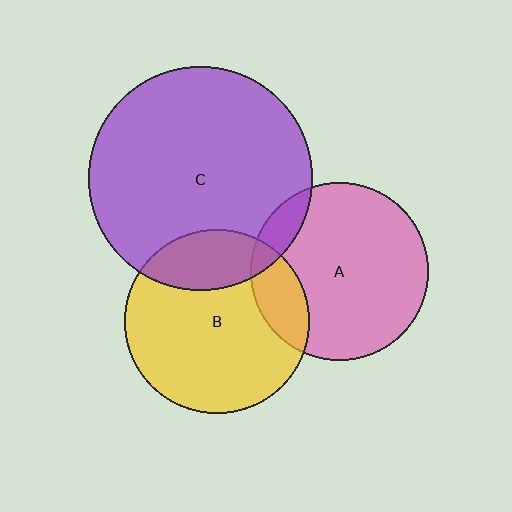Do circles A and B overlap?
Yes.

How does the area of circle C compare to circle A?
Approximately 1.6 times.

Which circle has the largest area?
Circle C (purple).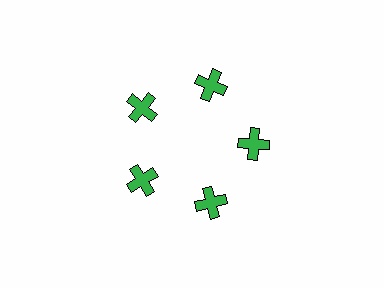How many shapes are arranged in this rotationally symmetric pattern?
There are 5 shapes, arranged in 5 groups of 1.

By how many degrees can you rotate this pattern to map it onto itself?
The pattern maps onto itself every 72 degrees of rotation.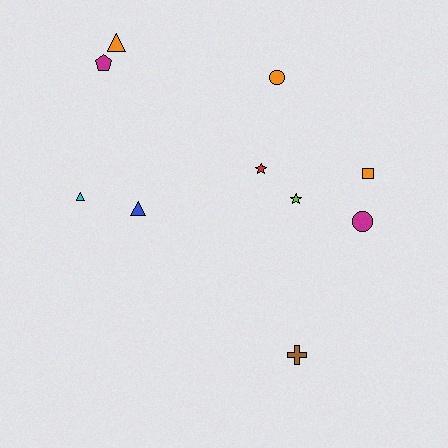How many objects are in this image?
There are 10 objects.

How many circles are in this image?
There are 2 circles.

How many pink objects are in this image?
There are no pink objects.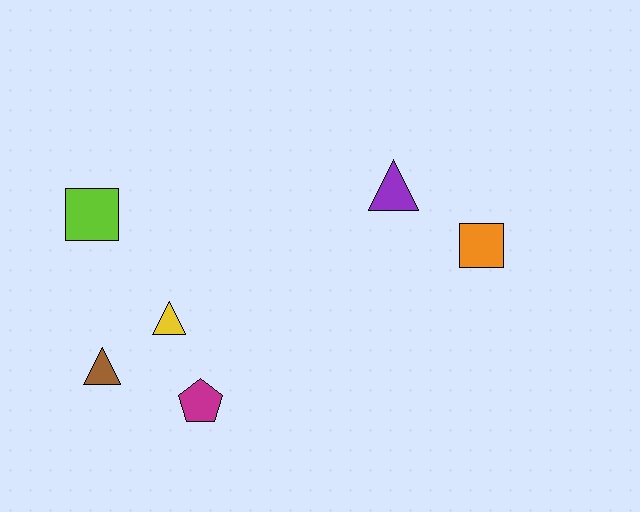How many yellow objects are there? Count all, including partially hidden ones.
There is 1 yellow object.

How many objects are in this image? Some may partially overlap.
There are 6 objects.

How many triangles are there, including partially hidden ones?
There are 3 triangles.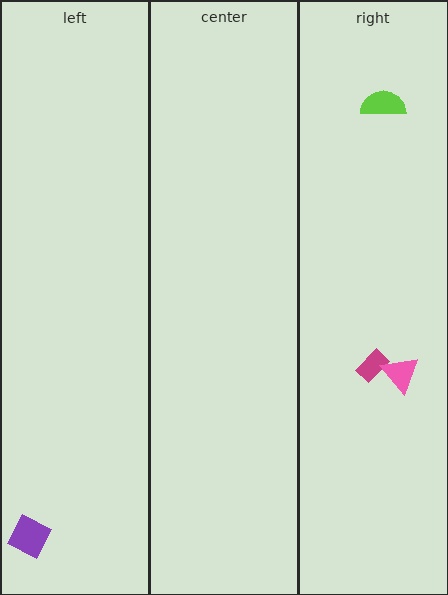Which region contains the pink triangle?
The right region.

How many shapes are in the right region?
3.